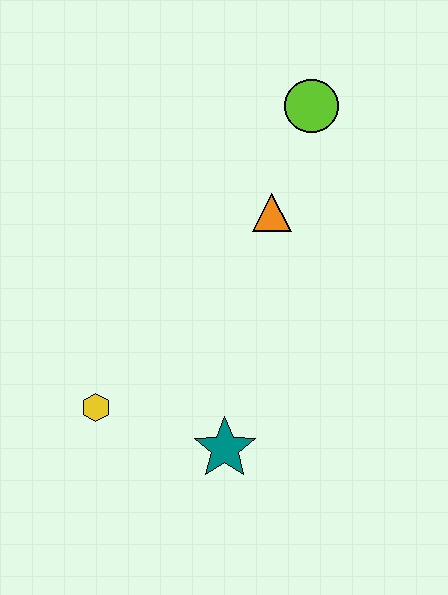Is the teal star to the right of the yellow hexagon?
Yes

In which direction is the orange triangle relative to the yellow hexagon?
The orange triangle is above the yellow hexagon.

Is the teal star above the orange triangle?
No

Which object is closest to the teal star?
The yellow hexagon is closest to the teal star.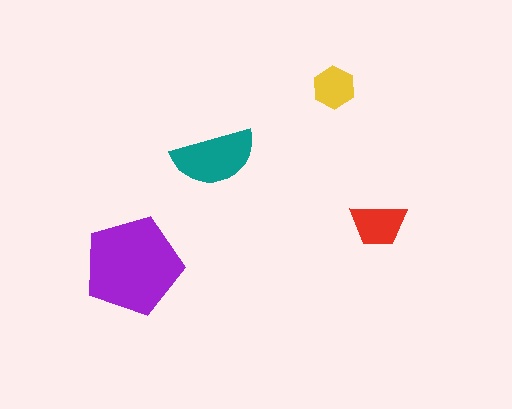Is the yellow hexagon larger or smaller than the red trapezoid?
Smaller.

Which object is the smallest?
The yellow hexagon.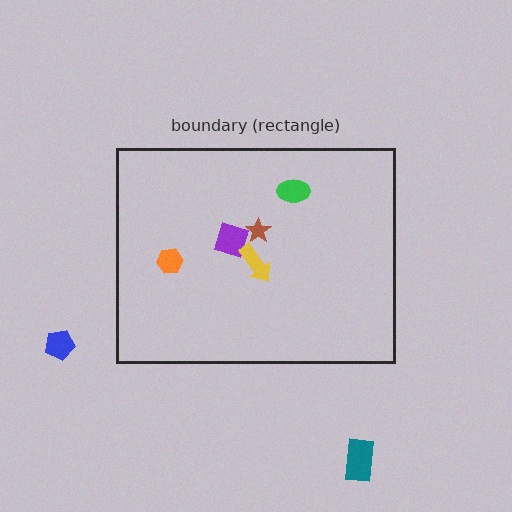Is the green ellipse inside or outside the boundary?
Inside.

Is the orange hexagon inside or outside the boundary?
Inside.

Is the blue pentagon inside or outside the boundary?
Outside.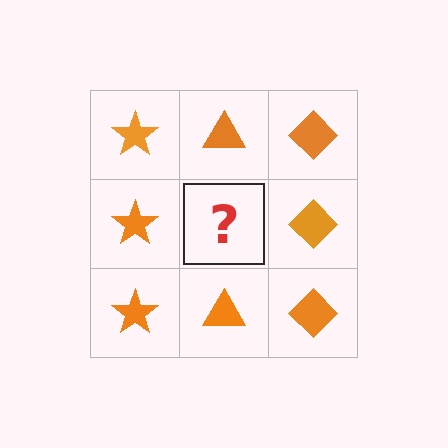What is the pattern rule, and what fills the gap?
The rule is that each column has a consistent shape. The gap should be filled with an orange triangle.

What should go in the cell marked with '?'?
The missing cell should contain an orange triangle.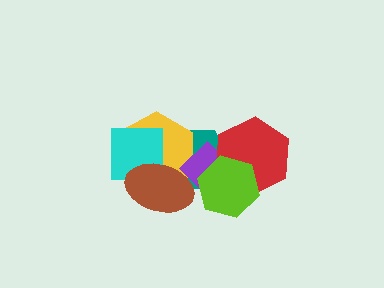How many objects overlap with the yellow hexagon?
4 objects overlap with the yellow hexagon.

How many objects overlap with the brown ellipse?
4 objects overlap with the brown ellipse.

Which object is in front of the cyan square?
The brown ellipse is in front of the cyan square.